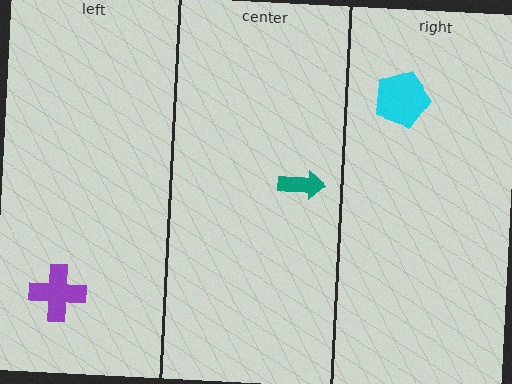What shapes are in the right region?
The cyan pentagon.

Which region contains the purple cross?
The left region.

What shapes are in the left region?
The purple cross.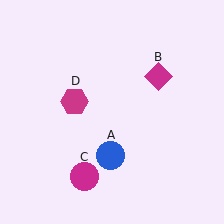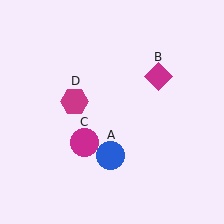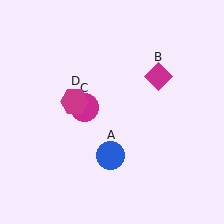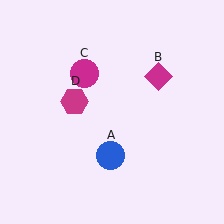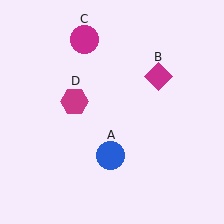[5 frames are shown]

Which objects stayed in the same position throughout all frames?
Blue circle (object A) and magenta diamond (object B) and magenta hexagon (object D) remained stationary.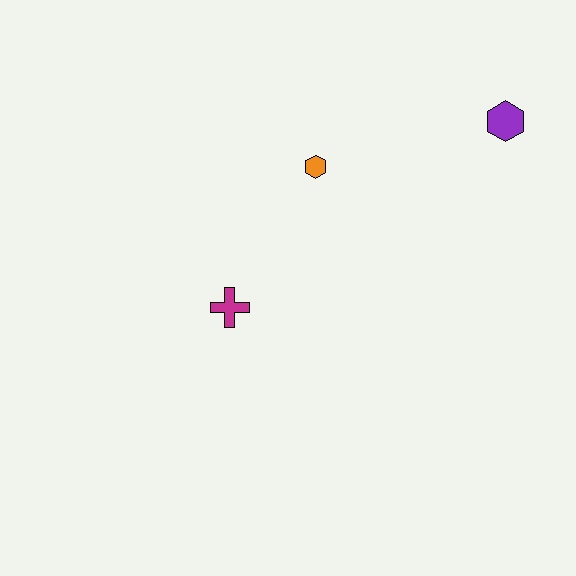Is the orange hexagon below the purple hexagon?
Yes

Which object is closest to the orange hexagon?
The magenta cross is closest to the orange hexagon.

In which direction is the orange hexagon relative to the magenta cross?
The orange hexagon is above the magenta cross.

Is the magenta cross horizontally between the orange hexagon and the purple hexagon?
No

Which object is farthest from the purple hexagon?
The magenta cross is farthest from the purple hexagon.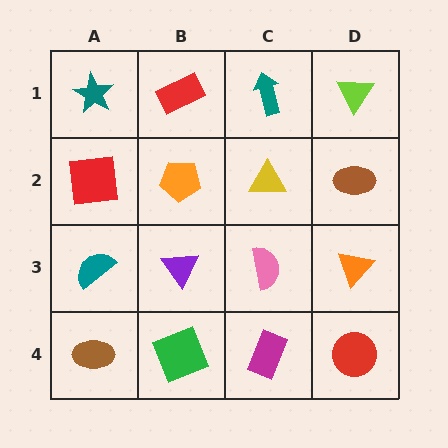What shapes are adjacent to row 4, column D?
An orange triangle (row 3, column D), a magenta rectangle (row 4, column C).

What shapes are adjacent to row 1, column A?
A red square (row 2, column A), a red rectangle (row 1, column B).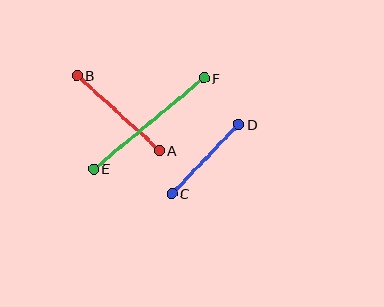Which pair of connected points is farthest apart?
Points E and F are farthest apart.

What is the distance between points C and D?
The distance is approximately 96 pixels.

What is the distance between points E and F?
The distance is approximately 142 pixels.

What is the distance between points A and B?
The distance is approximately 111 pixels.